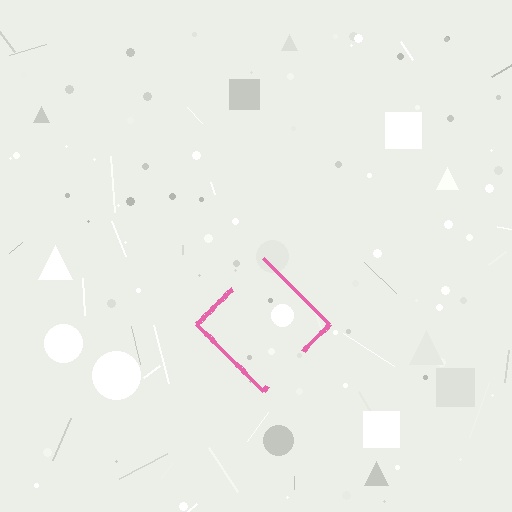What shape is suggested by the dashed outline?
The dashed outline suggests a diamond.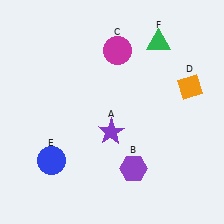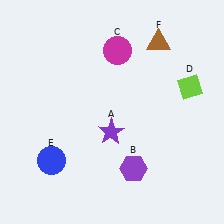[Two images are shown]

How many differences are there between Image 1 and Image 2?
There are 2 differences between the two images.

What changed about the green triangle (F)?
In Image 1, F is green. In Image 2, it changed to brown.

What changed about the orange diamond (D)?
In Image 1, D is orange. In Image 2, it changed to lime.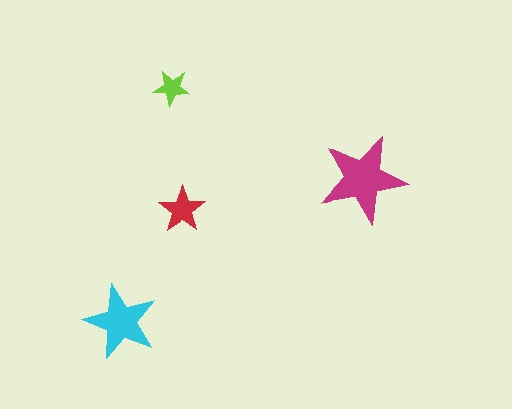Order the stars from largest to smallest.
the magenta one, the cyan one, the red one, the lime one.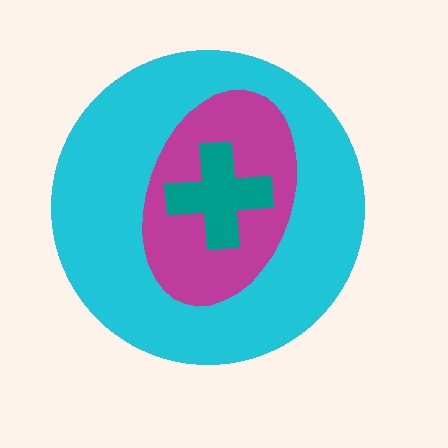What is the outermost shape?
The cyan circle.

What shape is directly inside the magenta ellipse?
The teal cross.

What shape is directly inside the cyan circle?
The magenta ellipse.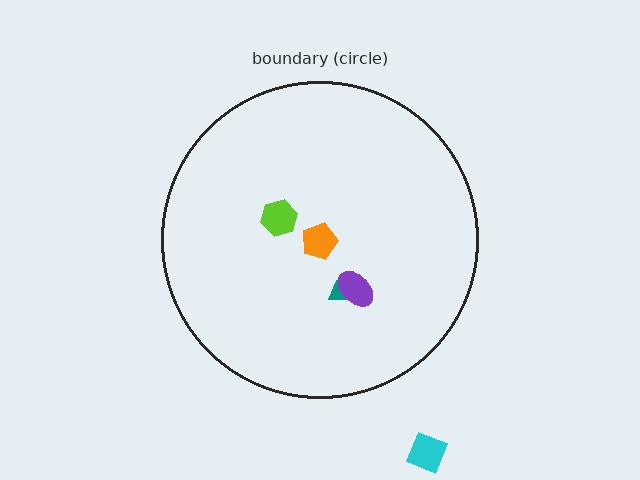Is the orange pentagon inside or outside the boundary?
Inside.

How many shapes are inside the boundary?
4 inside, 1 outside.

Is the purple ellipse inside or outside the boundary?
Inside.